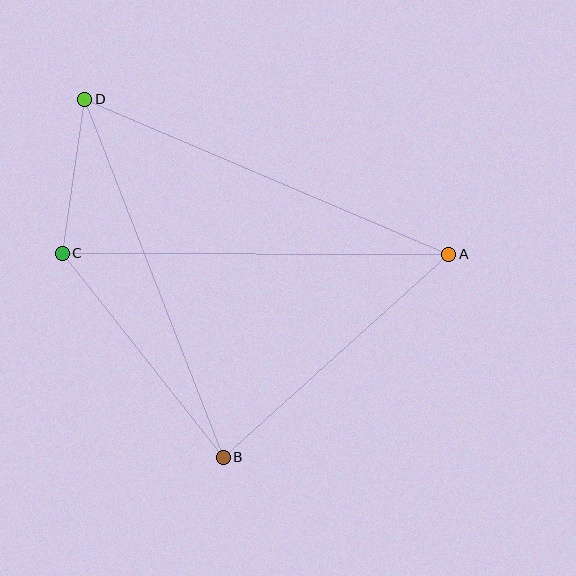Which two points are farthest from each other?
Points A and D are farthest from each other.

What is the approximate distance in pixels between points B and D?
The distance between B and D is approximately 384 pixels.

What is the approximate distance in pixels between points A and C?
The distance between A and C is approximately 387 pixels.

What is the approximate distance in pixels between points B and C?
The distance between B and C is approximately 260 pixels.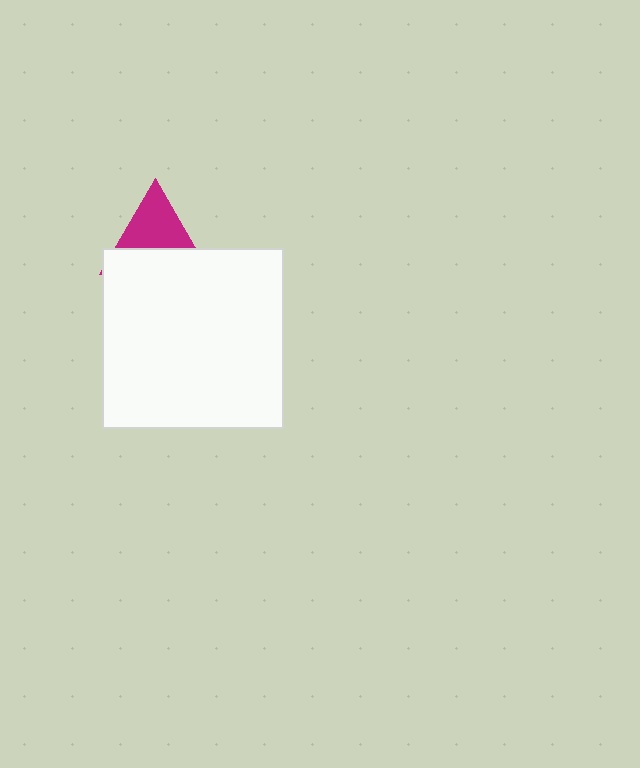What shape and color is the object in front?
The object in front is a white square.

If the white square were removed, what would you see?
You would see the complete magenta triangle.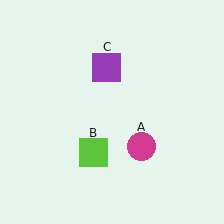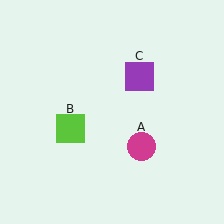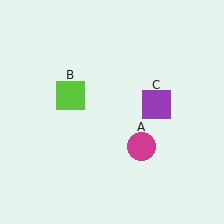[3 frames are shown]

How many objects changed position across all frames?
2 objects changed position: lime square (object B), purple square (object C).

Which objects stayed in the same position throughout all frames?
Magenta circle (object A) remained stationary.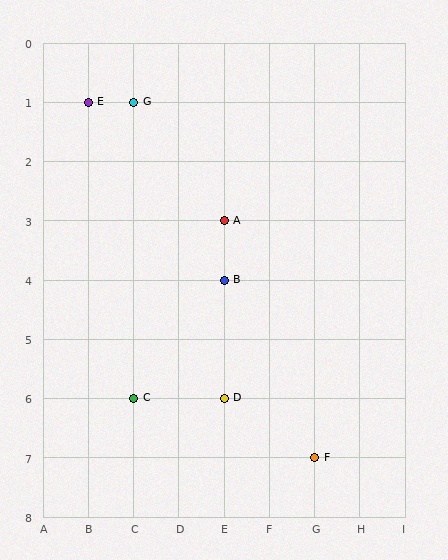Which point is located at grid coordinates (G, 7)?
Point F is at (G, 7).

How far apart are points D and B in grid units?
Points D and B are 2 rows apart.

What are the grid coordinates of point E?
Point E is at grid coordinates (B, 1).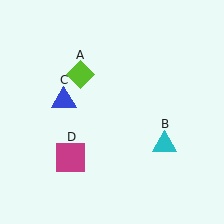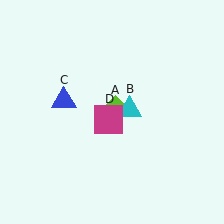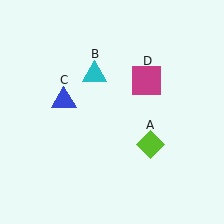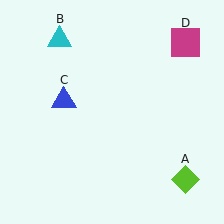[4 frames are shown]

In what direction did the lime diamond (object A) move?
The lime diamond (object A) moved down and to the right.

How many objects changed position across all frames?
3 objects changed position: lime diamond (object A), cyan triangle (object B), magenta square (object D).